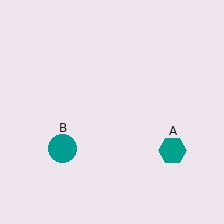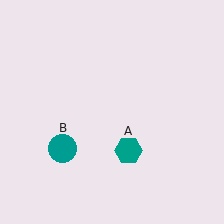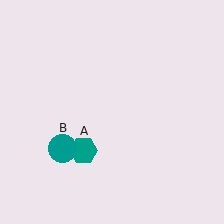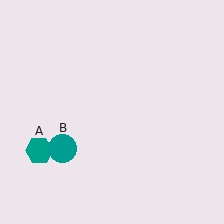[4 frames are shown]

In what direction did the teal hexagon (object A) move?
The teal hexagon (object A) moved left.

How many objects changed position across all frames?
1 object changed position: teal hexagon (object A).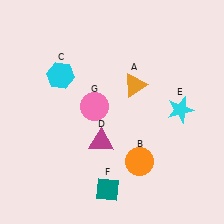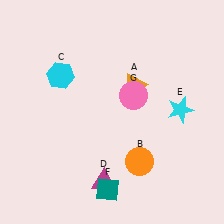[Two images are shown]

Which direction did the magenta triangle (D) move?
The magenta triangle (D) moved down.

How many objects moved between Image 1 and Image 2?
2 objects moved between the two images.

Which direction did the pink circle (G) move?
The pink circle (G) moved right.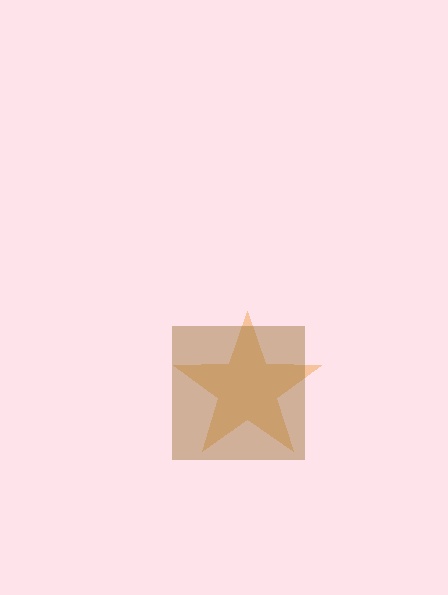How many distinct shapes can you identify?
There are 2 distinct shapes: an orange star, a brown square.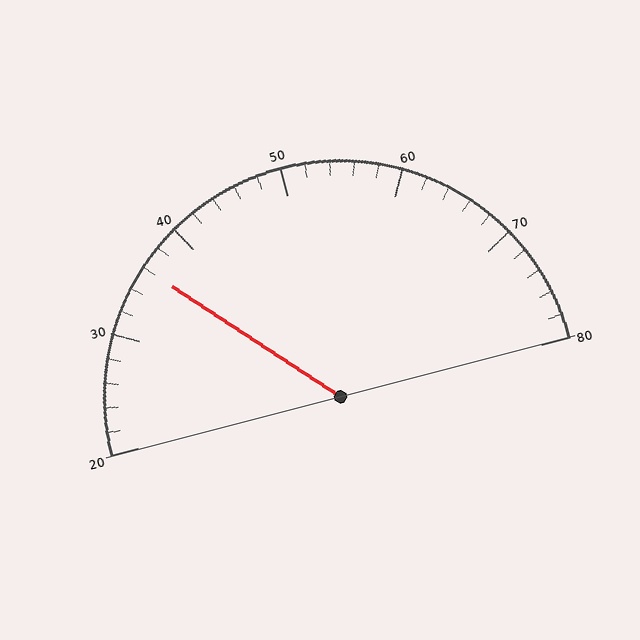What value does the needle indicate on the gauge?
The needle indicates approximately 36.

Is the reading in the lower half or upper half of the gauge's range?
The reading is in the lower half of the range (20 to 80).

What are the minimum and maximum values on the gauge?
The gauge ranges from 20 to 80.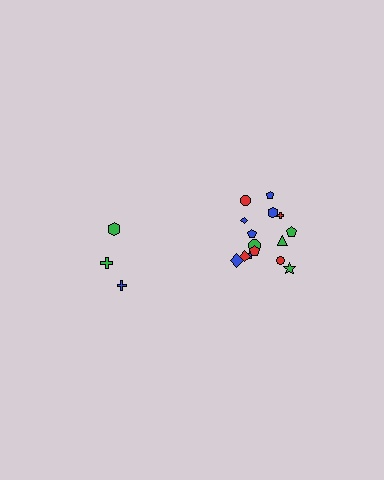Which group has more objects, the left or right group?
The right group.